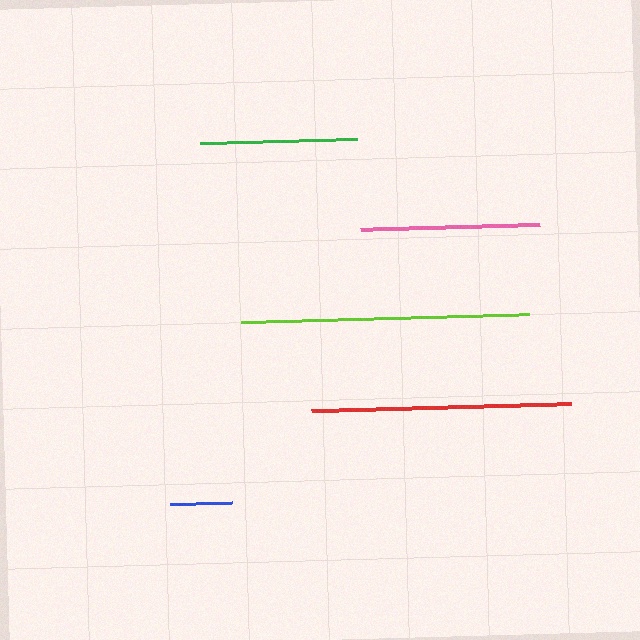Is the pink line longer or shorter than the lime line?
The lime line is longer than the pink line.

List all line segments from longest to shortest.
From longest to shortest: lime, red, pink, green, blue.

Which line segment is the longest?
The lime line is the longest at approximately 288 pixels.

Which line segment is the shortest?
The blue line is the shortest at approximately 62 pixels.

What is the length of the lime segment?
The lime segment is approximately 288 pixels long.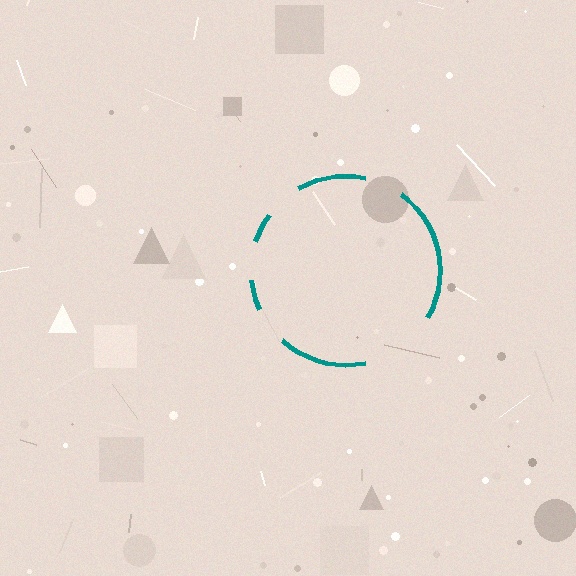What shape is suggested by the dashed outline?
The dashed outline suggests a circle.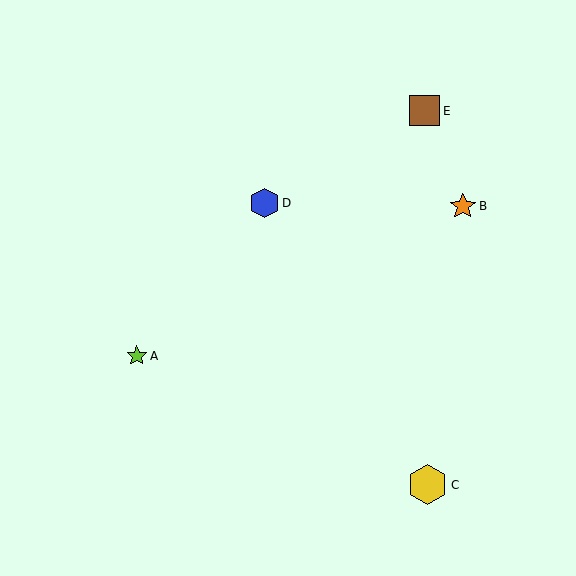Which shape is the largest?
The yellow hexagon (labeled C) is the largest.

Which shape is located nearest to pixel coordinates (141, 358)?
The lime star (labeled A) at (137, 356) is nearest to that location.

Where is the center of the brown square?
The center of the brown square is at (424, 111).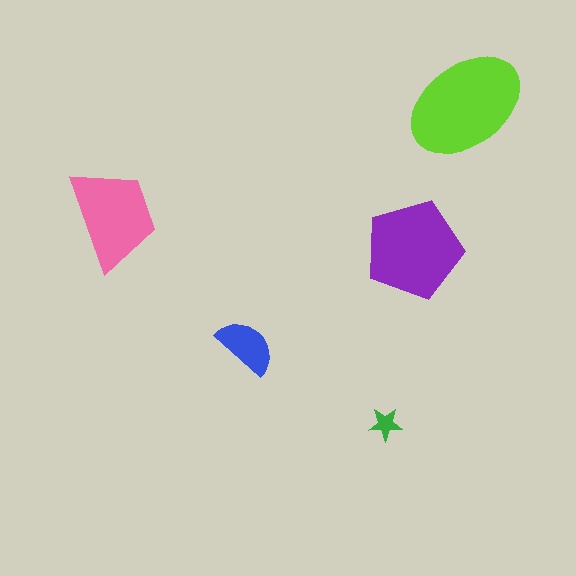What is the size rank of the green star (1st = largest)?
5th.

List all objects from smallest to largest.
The green star, the blue semicircle, the pink trapezoid, the purple pentagon, the lime ellipse.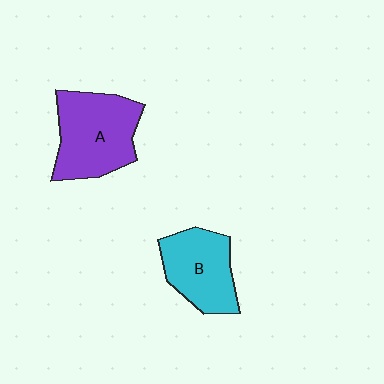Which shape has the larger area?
Shape A (purple).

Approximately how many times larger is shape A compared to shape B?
Approximately 1.3 times.